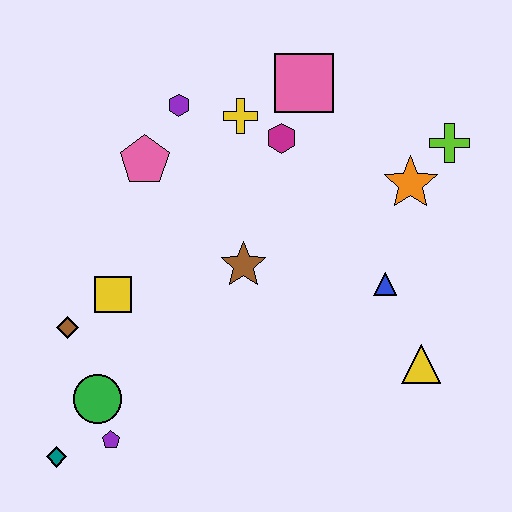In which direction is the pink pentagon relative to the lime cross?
The pink pentagon is to the left of the lime cross.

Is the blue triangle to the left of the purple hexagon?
No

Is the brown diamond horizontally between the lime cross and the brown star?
No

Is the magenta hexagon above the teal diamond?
Yes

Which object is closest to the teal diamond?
The purple pentagon is closest to the teal diamond.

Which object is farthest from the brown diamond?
The lime cross is farthest from the brown diamond.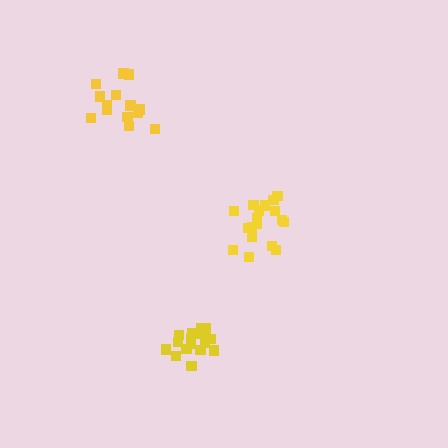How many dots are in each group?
Group 1: 15 dots, Group 2: 18 dots, Group 3: 16 dots (49 total).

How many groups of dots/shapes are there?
There are 3 groups.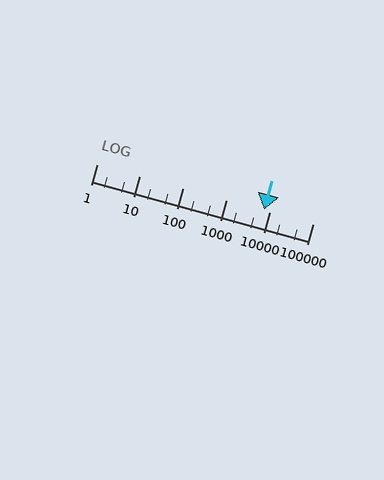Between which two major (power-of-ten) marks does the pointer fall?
The pointer is between 1000 and 10000.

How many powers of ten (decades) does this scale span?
The scale spans 5 decades, from 1 to 100000.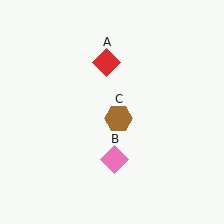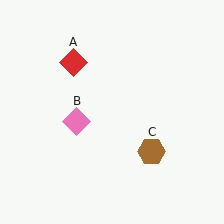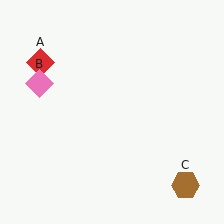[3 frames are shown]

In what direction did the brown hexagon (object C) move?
The brown hexagon (object C) moved down and to the right.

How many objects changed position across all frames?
3 objects changed position: red diamond (object A), pink diamond (object B), brown hexagon (object C).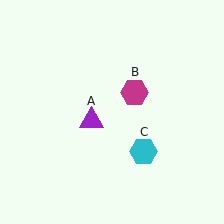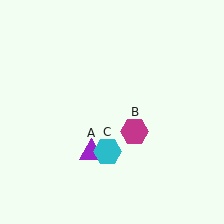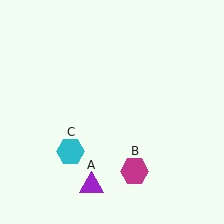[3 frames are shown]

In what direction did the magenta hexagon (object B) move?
The magenta hexagon (object B) moved down.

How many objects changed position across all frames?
3 objects changed position: purple triangle (object A), magenta hexagon (object B), cyan hexagon (object C).